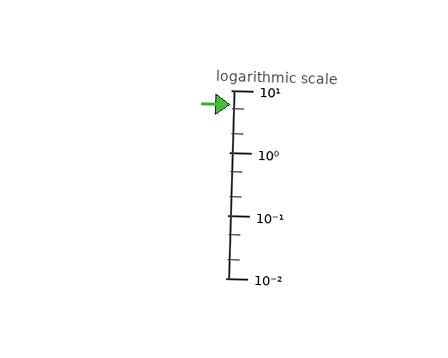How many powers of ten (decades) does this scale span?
The scale spans 3 decades, from 0.01 to 10.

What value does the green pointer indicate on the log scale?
The pointer indicates approximately 5.9.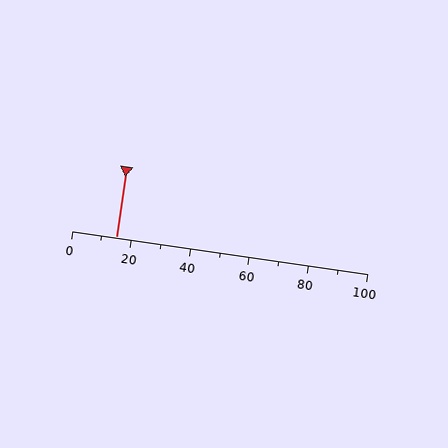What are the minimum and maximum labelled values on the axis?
The axis runs from 0 to 100.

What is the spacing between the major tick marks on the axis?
The major ticks are spaced 20 apart.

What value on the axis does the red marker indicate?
The marker indicates approximately 15.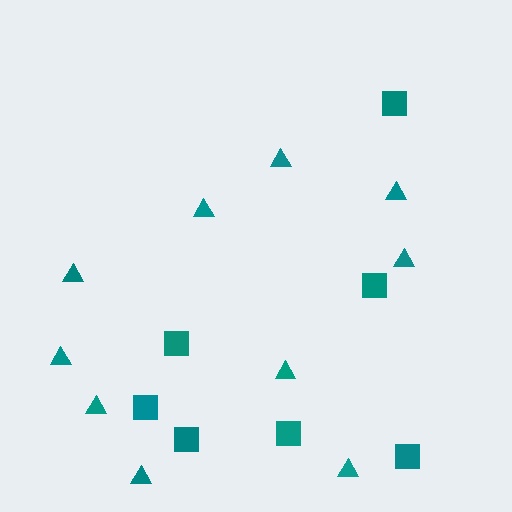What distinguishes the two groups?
There are 2 groups: one group of squares (7) and one group of triangles (10).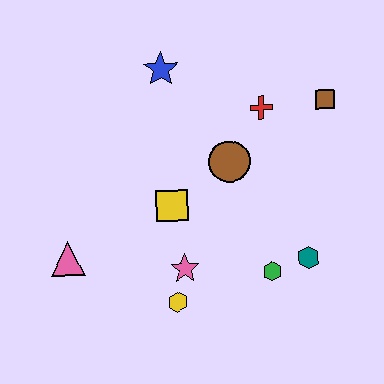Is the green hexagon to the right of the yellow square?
Yes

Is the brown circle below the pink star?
No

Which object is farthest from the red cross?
The pink triangle is farthest from the red cross.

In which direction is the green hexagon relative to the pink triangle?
The green hexagon is to the right of the pink triangle.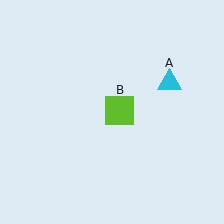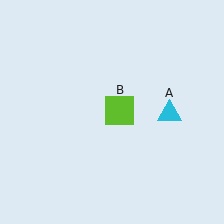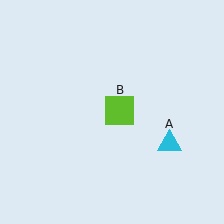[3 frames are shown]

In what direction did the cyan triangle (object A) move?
The cyan triangle (object A) moved down.